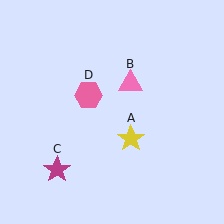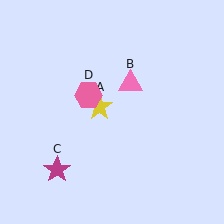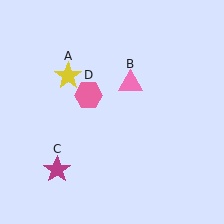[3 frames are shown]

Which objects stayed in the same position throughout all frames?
Pink triangle (object B) and magenta star (object C) and pink hexagon (object D) remained stationary.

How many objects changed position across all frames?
1 object changed position: yellow star (object A).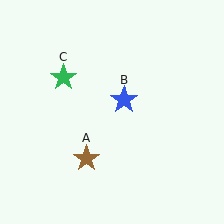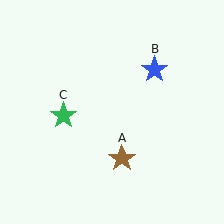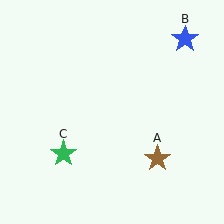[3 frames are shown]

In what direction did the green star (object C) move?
The green star (object C) moved down.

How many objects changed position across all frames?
3 objects changed position: brown star (object A), blue star (object B), green star (object C).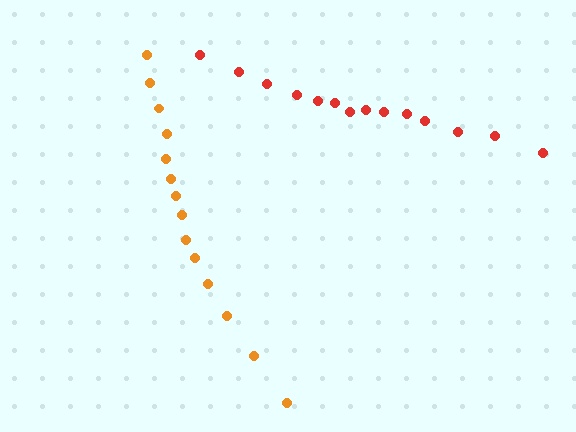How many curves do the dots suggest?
There are 2 distinct paths.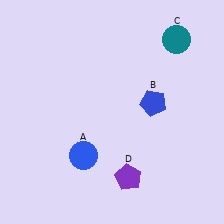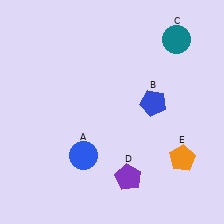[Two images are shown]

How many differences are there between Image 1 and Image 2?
There is 1 difference between the two images.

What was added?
An orange pentagon (E) was added in Image 2.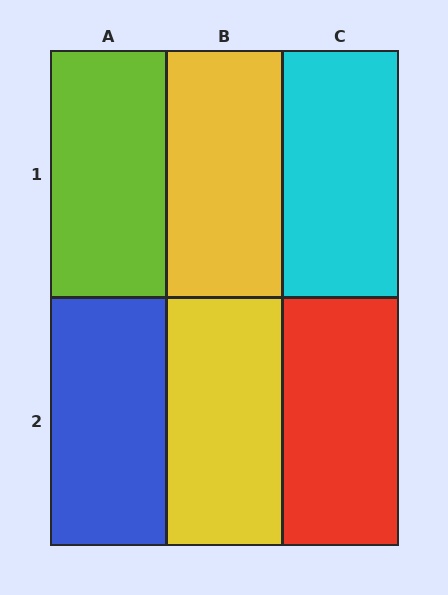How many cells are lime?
1 cell is lime.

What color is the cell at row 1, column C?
Cyan.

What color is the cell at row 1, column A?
Lime.